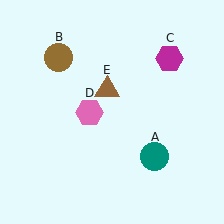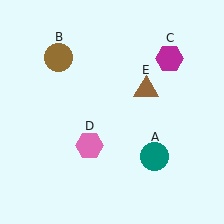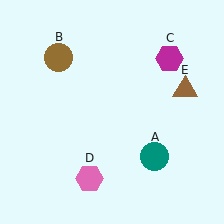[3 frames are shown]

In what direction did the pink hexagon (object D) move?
The pink hexagon (object D) moved down.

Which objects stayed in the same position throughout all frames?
Teal circle (object A) and brown circle (object B) and magenta hexagon (object C) remained stationary.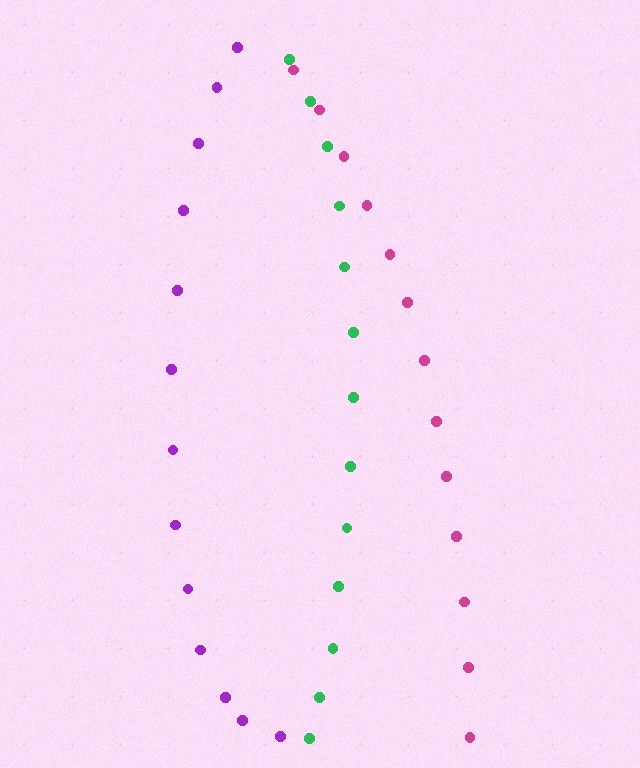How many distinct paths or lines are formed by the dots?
There are 3 distinct paths.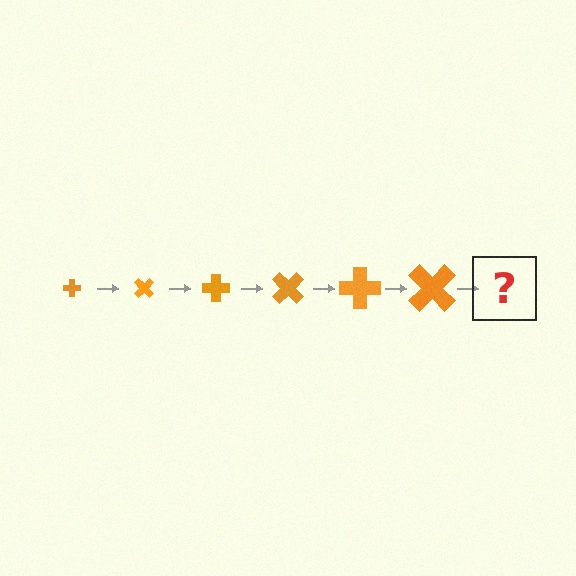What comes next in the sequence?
The next element should be a cross, larger than the previous one and rotated 270 degrees from the start.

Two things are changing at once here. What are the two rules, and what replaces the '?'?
The two rules are that the cross grows larger each step and it rotates 45 degrees each step. The '?' should be a cross, larger than the previous one and rotated 270 degrees from the start.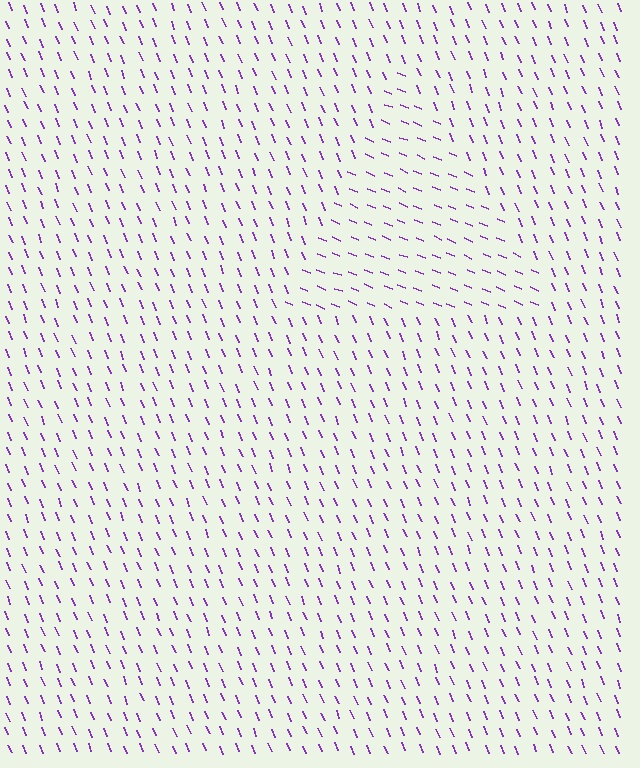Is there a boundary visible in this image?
Yes, there is a texture boundary formed by a change in line orientation.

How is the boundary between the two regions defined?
The boundary is defined purely by a change in line orientation (approximately 45 degrees difference). All lines are the same color and thickness.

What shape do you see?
I see a triangle.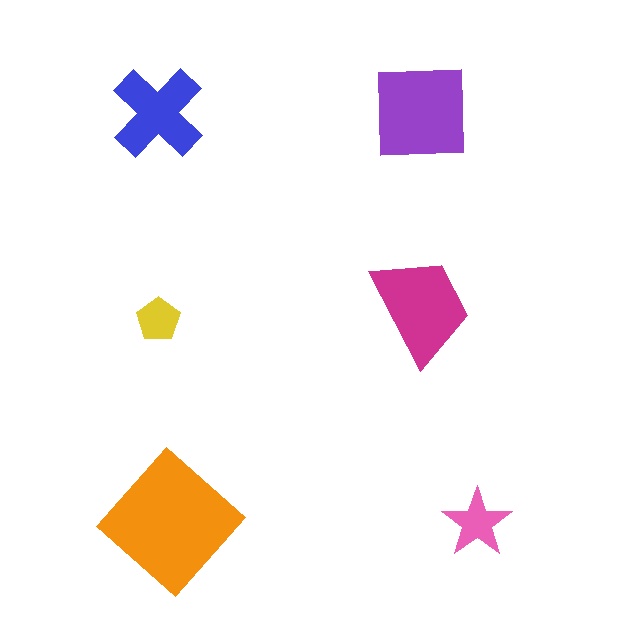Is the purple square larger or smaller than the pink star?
Larger.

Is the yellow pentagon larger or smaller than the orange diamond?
Smaller.